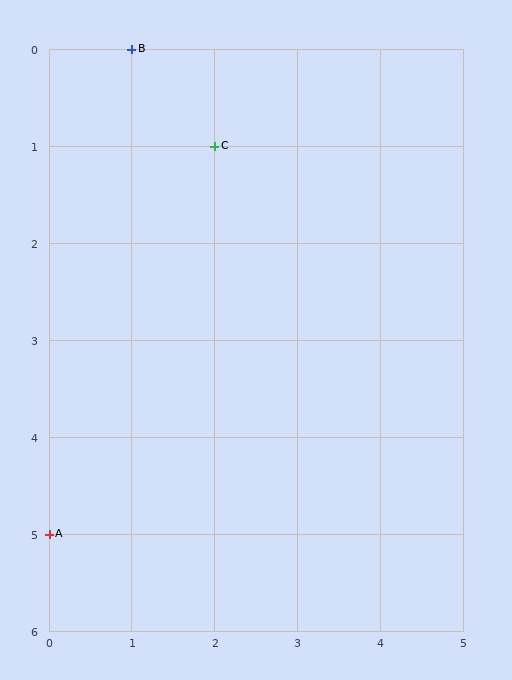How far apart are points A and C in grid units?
Points A and C are 2 columns and 4 rows apart (about 4.5 grid units diagonally).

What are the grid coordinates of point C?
Point C is at grid coordinates (2, 1).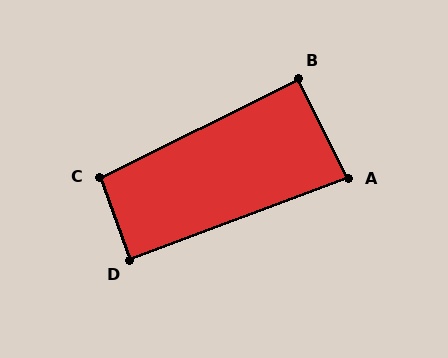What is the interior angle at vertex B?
Approximately 91 degrees (approximately right).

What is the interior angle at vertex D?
Approximately 89 degrees (approximately right).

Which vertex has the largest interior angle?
C, at approximately 96 degrees.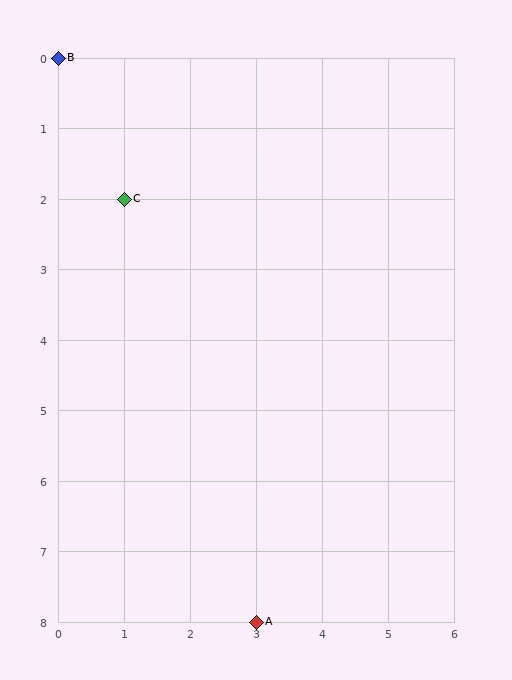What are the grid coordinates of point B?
Point B is at grid coordinates (0, 0).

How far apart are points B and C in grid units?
Points B and C are 1 column and 2 rows apart (about 2.2 grid units diagonally).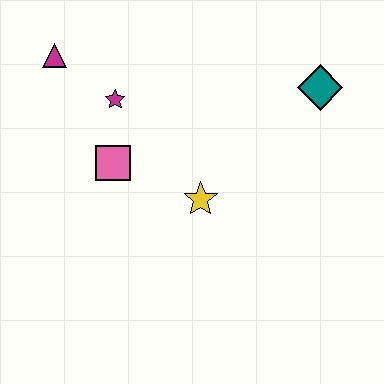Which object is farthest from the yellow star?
The magenta triangle is farthest from the yellow star.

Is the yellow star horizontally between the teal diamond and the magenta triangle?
Yes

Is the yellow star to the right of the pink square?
Yes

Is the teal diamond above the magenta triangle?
No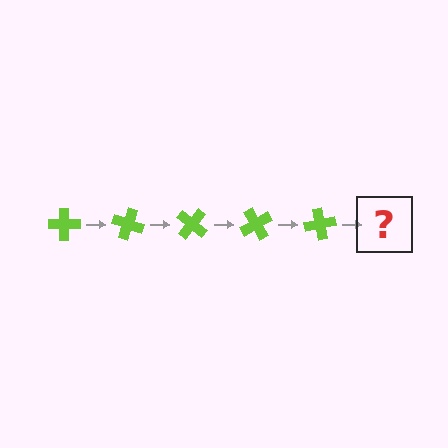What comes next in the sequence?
The next element should be a lime cross rotated 100 degrees.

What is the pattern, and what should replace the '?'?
The pattern is that the cross rotates 20 degrees each step. The '?' should be a lime cross rotated 100 degrees.